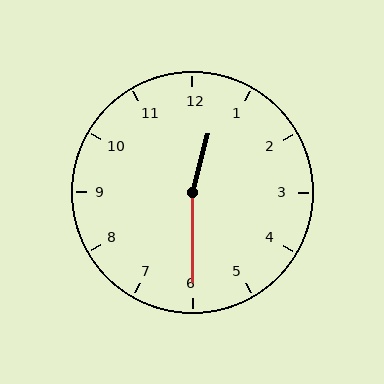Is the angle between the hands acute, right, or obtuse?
It is obtuse.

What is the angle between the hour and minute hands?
Approximately 165 degrees.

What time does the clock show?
12:30.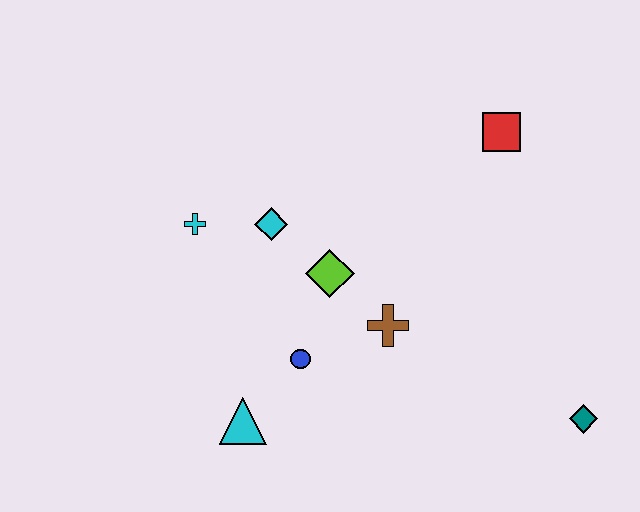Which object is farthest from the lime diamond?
The teal diamond is farthest from the lime diamond.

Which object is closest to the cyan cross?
The cyan diamond is closest to the cyan cross.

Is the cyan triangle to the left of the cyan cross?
No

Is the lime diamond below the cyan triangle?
No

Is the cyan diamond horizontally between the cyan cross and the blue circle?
Yes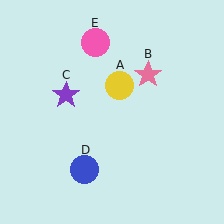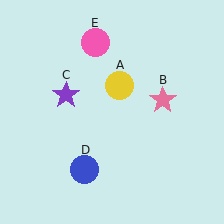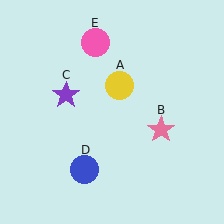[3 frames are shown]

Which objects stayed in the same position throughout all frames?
Yellow circle (object A) and purple star (object C) and blue circle (object D) and pink circle (object E) remained stationary.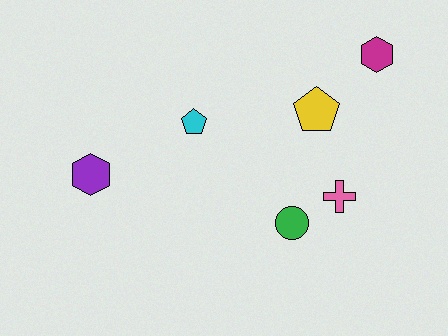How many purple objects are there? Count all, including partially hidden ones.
There is 1 purple object.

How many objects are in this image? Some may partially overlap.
There are 6 objects.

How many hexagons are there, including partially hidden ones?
There are 2 hexagons.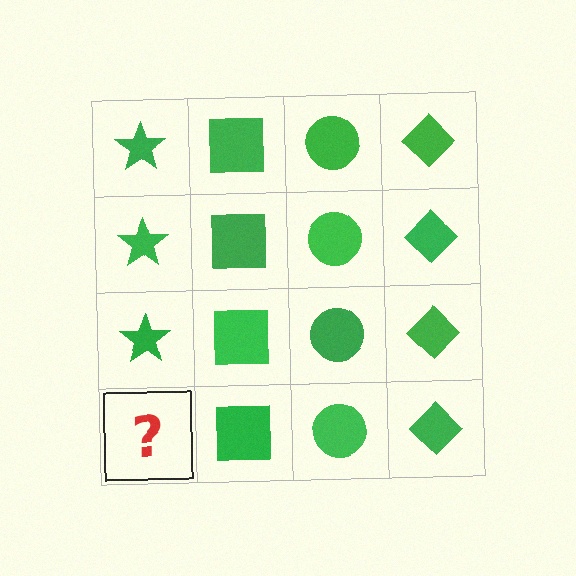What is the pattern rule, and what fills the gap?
The rule is that each column has a consistent shape. The gap should be filled with a green star.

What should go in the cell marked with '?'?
The missing cell should contain a green star.